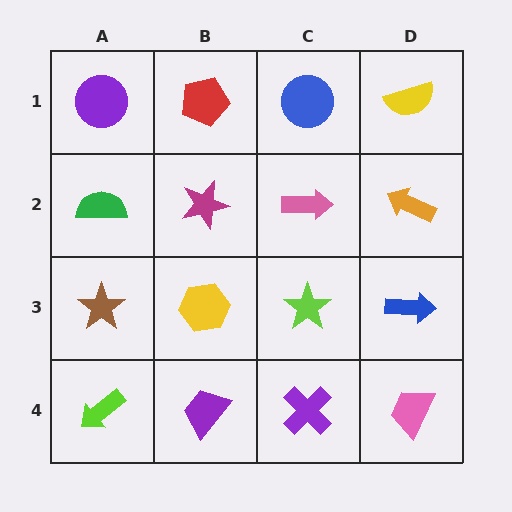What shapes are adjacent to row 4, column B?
A yellow hexagon (row 3, column B), a lime arrow (row 4, column A), a purple cross (row 4, column C).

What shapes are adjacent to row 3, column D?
An orange arrow (row 2, column D), a pink trapezoid (row 4, column D), a lime star (row 3, column C).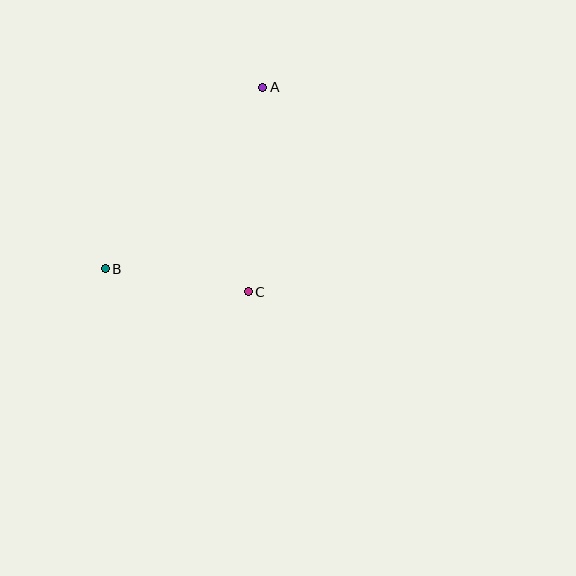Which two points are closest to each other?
Points B and C are closest to each other.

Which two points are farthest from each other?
Points A and B are farthest from each other.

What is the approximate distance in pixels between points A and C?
The distance between A and C is approximately 205 pixels.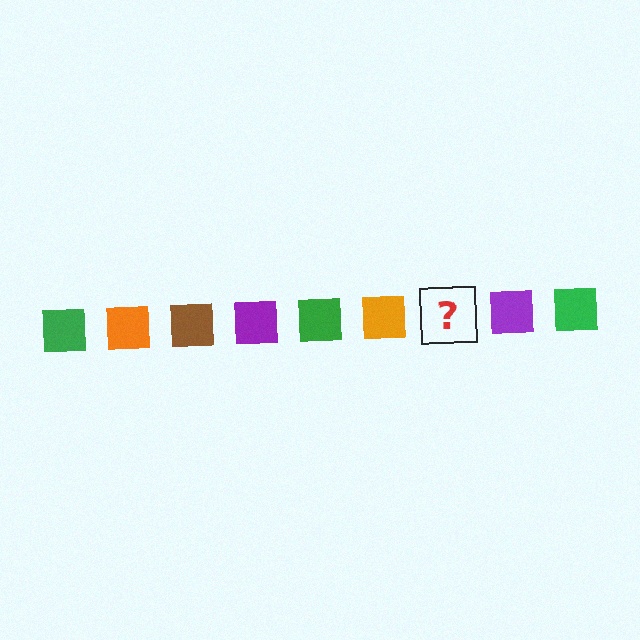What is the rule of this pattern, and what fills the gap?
The rule is that the pattern cycles through green, orange, brown, purple squares. The gap should be filled with a brown square.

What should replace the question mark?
The question mark should be replaced with a brown square.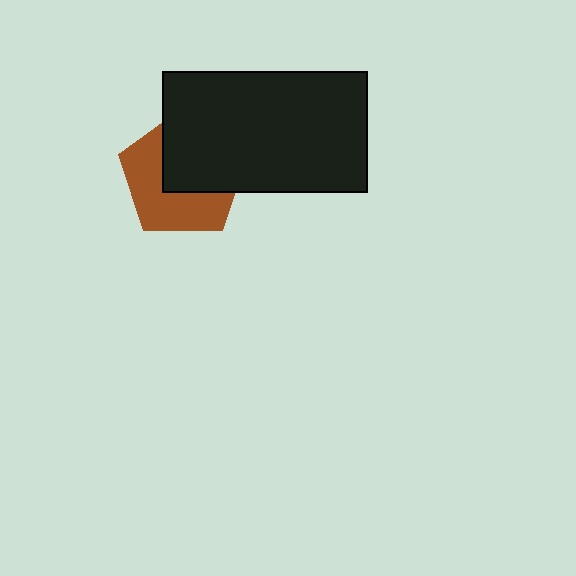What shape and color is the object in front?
The object in front is a black rectangle.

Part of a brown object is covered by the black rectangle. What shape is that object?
It is a pentagon.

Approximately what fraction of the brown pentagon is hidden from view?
Roughly 50% of the brown pentagon is hidden behind the black rectangle.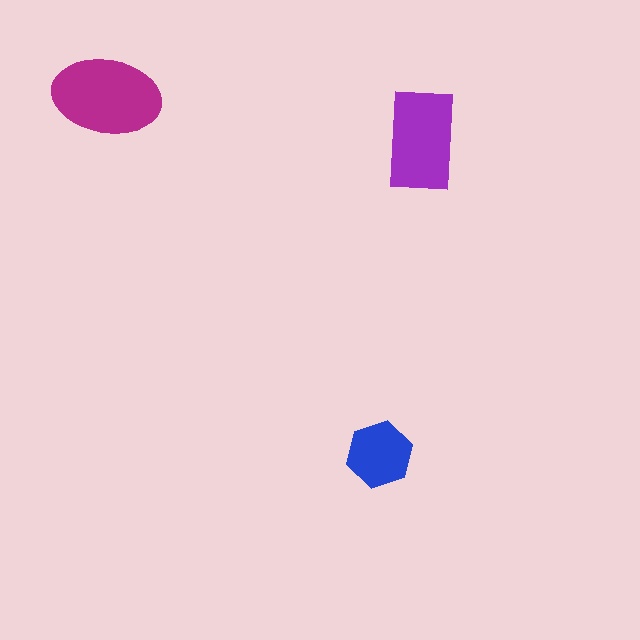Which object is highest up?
The magenta ellipse is topmost.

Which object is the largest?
The magenta ellipse.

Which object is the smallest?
The blue hexagon.